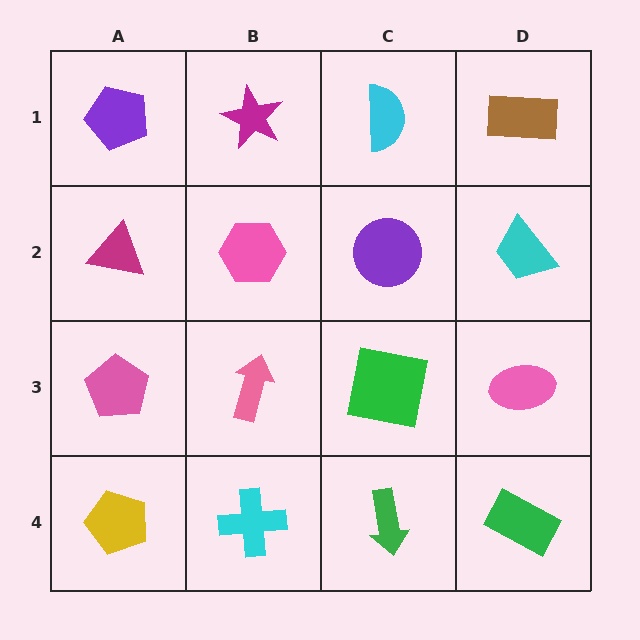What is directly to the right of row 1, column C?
A brown rectangle.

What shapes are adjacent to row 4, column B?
A pink arrow (row 3, column B), a yellow pentagon (row 4, column A), a green arrow (row 4, column C).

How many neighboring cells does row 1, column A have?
2.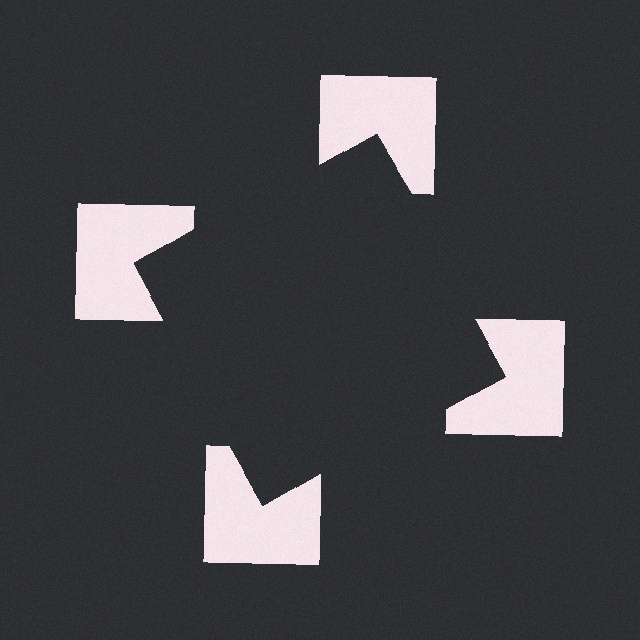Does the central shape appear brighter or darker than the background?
It typically appears slightly darker than the background, even though no actual brightness change is drawn.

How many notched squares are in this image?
There are 4 — one at each vertex of the illusory square.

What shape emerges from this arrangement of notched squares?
An illusory square — its edges are inferred from the aligned wedge cuts in the notched squares, not physically drawn.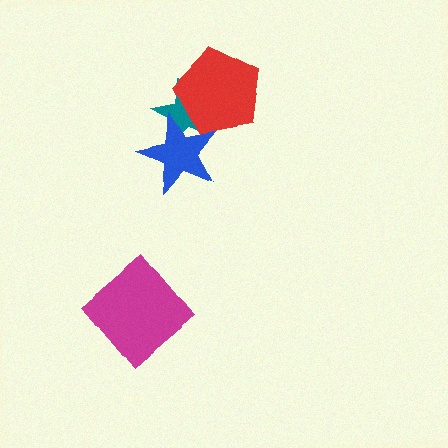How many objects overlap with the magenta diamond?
0 objects overlap with the magenta diamond.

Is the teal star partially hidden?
Yes, it is partially covered by another shape.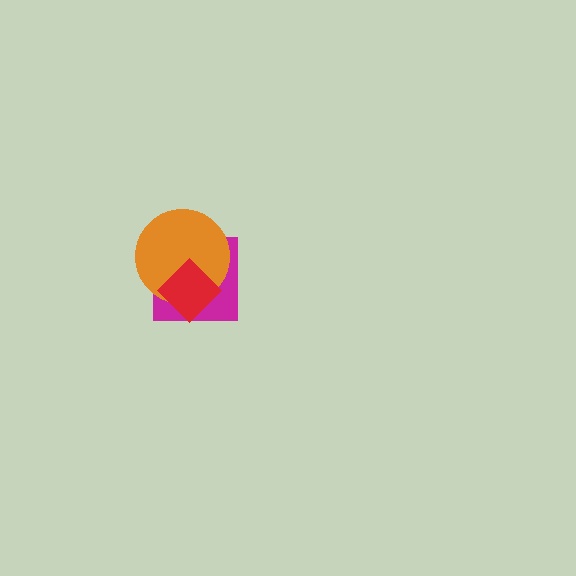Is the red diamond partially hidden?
No, no other shape covers it.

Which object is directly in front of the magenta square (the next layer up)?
The orange circle is directly in front of the magenta square.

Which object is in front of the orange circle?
The red diamond is in front of the orange circle.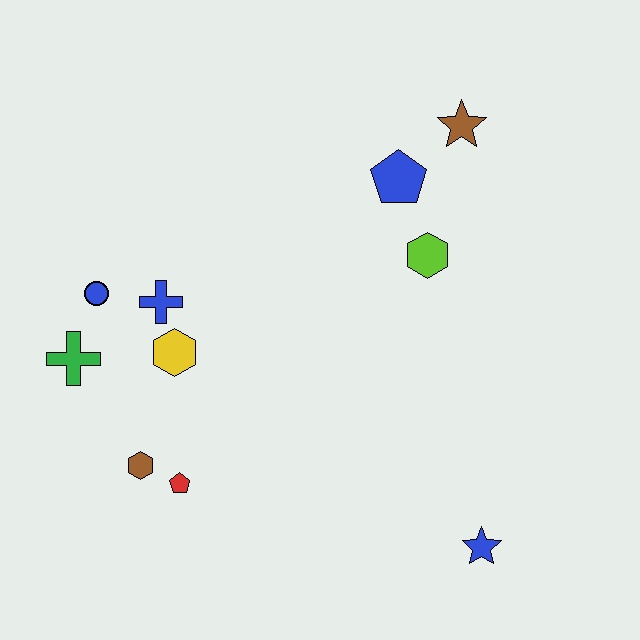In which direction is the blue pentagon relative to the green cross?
The blue pentagon is to the right of the green cross.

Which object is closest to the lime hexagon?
The blue pentagon is closest to the lime hexagon.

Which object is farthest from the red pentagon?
The brown star is farthest from the red pentagon.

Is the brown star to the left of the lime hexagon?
No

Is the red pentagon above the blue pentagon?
No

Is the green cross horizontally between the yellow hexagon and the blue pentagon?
No